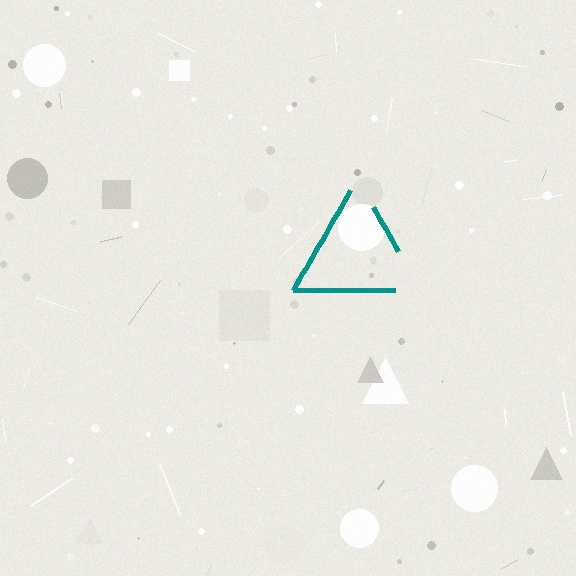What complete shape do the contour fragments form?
The contour fragments form a triangle.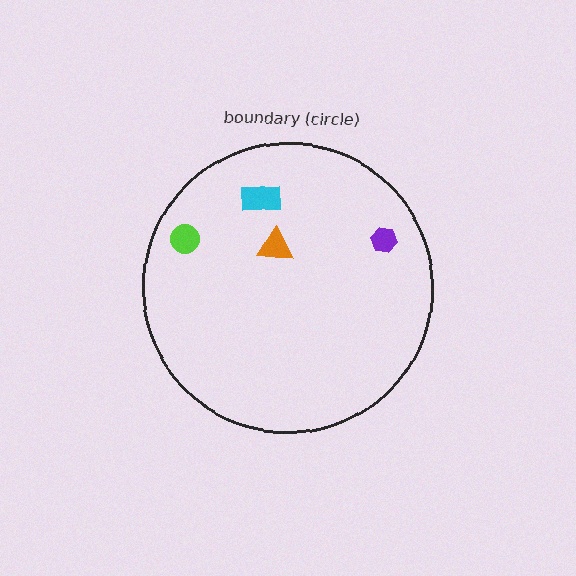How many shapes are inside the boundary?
4 inside, 0 outside.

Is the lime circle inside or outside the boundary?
Inside.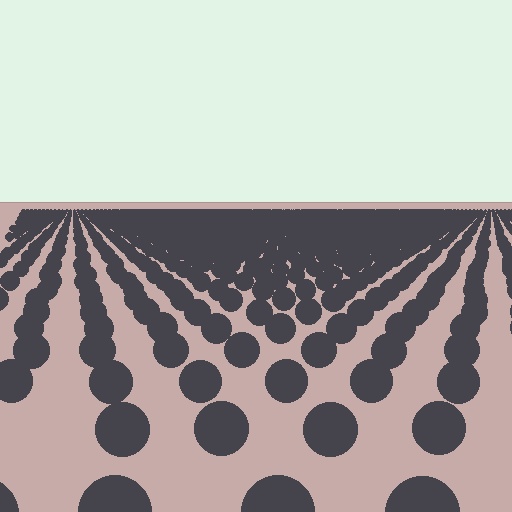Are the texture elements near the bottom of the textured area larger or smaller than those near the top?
Larger. Near the bottom, elements are closer to the viewer and appear at a bigger on-screen size.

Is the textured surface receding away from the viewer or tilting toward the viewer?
The surface is receding away from the viewer. Texture elements get smaller and denser toward the top.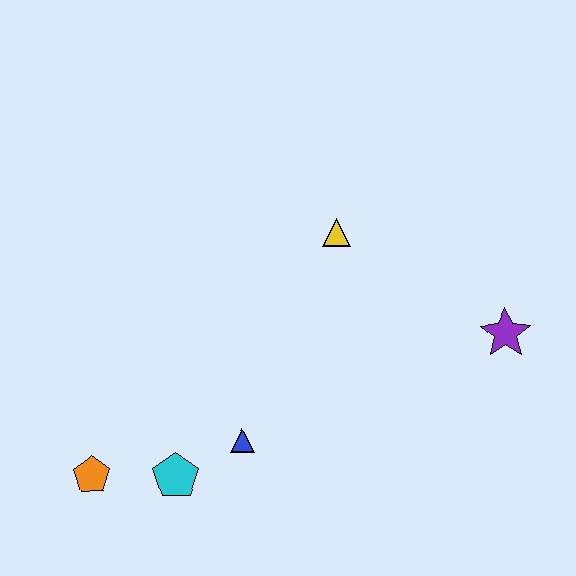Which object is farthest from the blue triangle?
The purple star is farthest from the blue triangle.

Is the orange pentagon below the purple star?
Yes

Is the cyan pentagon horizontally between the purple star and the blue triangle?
No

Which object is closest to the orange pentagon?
The cyan pentagon is closest to the orange pentagon.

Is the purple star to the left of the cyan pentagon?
No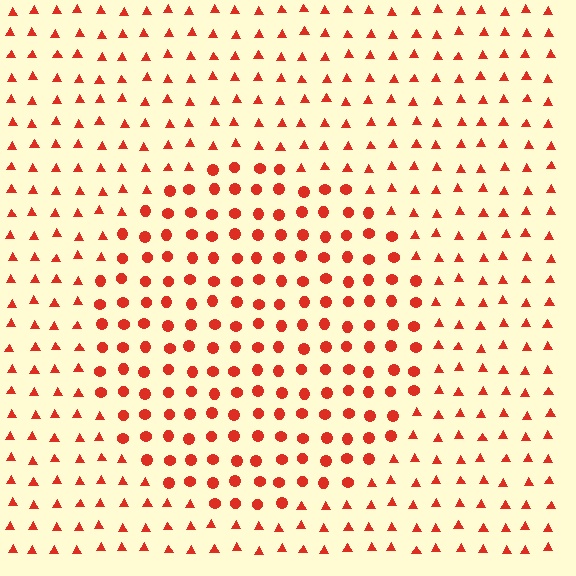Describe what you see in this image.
The image is filled with small red elements arranged in a uniform grid. A circle-shaped region contains circles, while the surrounding area contains triangles. The boundary is defined purely by the change in element shape.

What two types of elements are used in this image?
The image uses circles inside the circle region and triangles outside it.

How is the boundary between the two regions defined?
The boundary is defined by a change in element shape: circles inside vs. triangles outside. All elements share the same color and spacing.